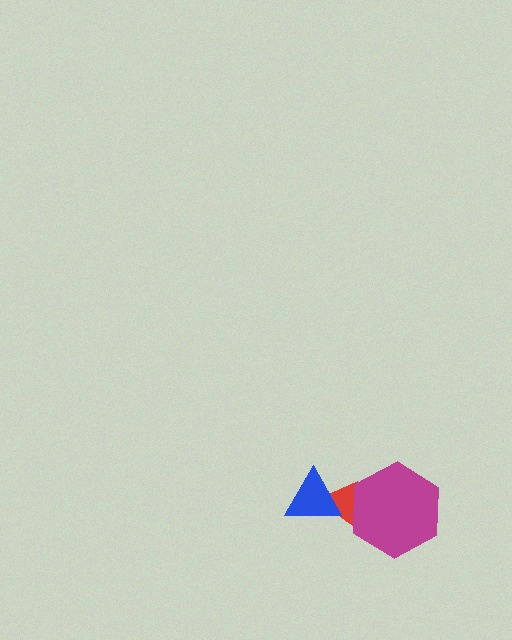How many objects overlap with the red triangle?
2 objects overlap with the red triangle.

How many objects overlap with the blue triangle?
1 object overlaps with the blue triangle.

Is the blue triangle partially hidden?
No, no other shape covers it.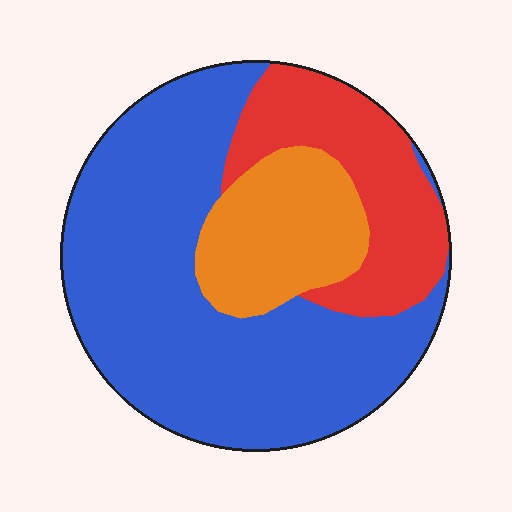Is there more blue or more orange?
Blue.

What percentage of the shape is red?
Red covers 22% of the shape.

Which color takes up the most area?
Blue, at roughly 60%.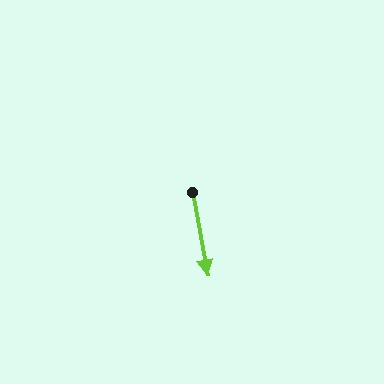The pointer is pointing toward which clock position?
Roughly 6 o'clock.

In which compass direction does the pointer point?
South.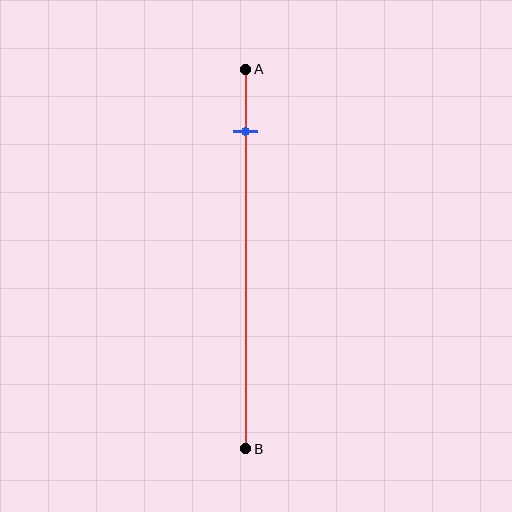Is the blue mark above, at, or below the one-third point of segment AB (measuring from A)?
The blue mark is above the one-third point of segment AB.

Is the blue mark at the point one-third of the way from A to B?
No, the mark is at about 15% from A, not at the 33% one-third point.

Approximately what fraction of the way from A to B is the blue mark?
The blue mark is approximately 15% of the way from A to B.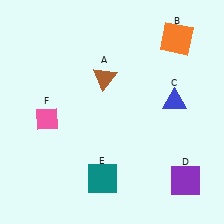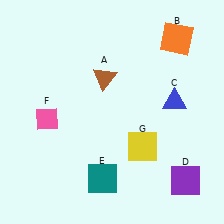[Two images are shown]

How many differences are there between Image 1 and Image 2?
There is 1 difference between the two images.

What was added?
A yellow square (G) was added in Image 2.